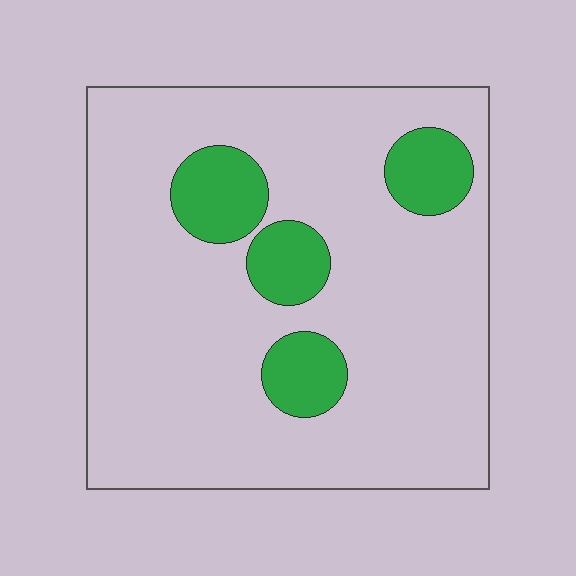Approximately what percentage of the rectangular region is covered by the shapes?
Approximately 15%.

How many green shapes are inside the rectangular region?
4.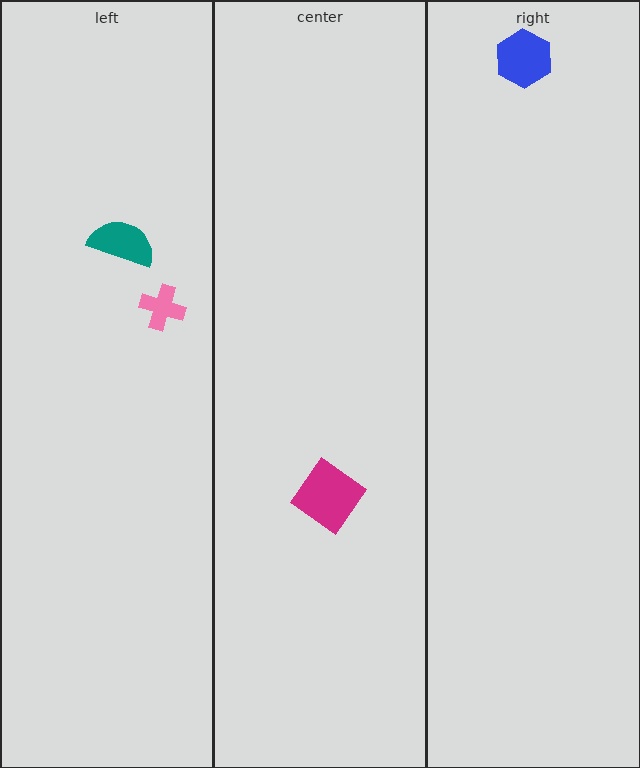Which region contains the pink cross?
The left region.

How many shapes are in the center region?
1.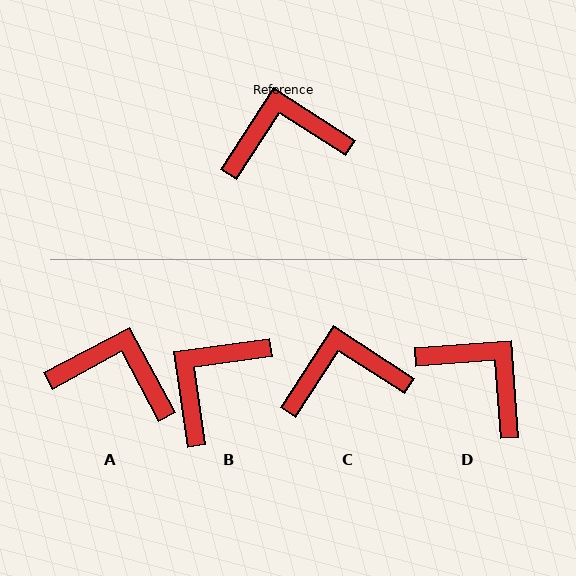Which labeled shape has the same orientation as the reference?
C.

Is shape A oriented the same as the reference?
No, it is off by about 29 degrees.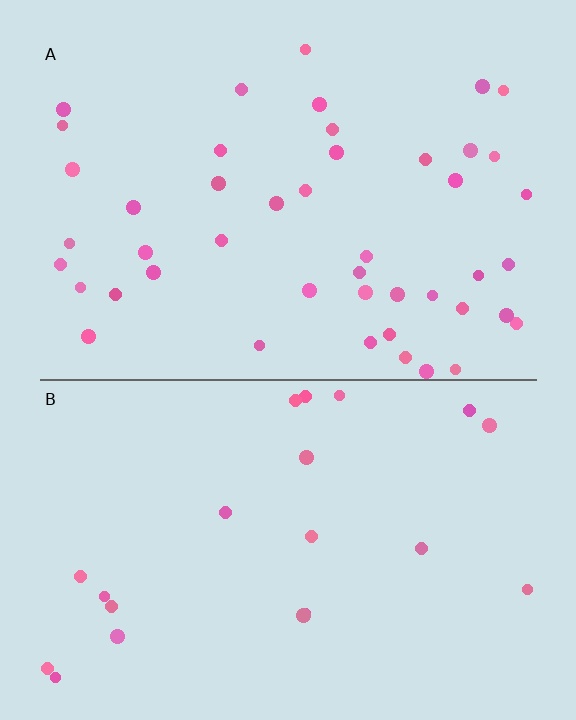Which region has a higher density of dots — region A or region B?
A (the top).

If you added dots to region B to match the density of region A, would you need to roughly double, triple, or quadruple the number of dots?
Approximately double.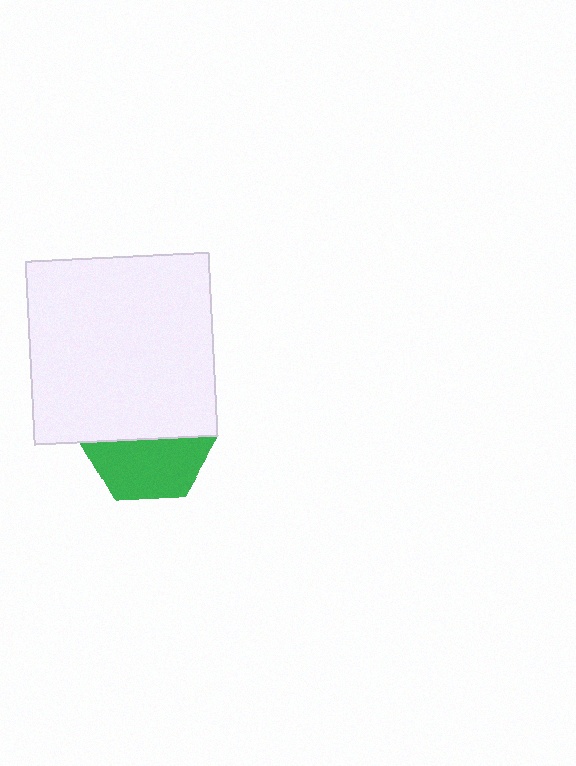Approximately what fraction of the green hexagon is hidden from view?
Roughly 53% of the green hexagon is hidden behind the white square.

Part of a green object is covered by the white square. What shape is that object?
It is a hexagon.